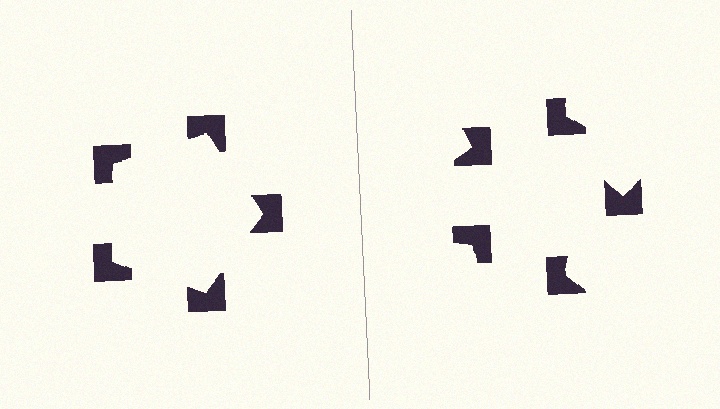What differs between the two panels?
The notched squares are positioned identically on both sides; only the wedge orientations differ. On the left they align to a pentagon; on the right they are misaligned.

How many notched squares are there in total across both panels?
10 — 5 on each side.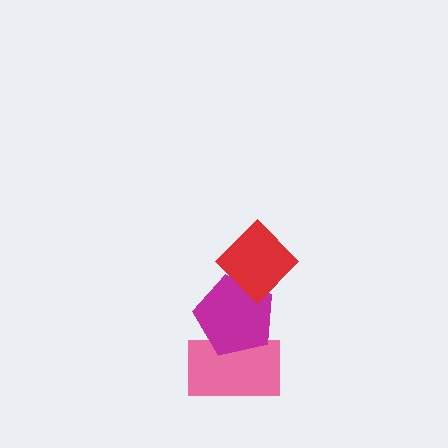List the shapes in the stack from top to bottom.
From top to bottom: the red diamond, the magenta pentagon, the pink rectangle.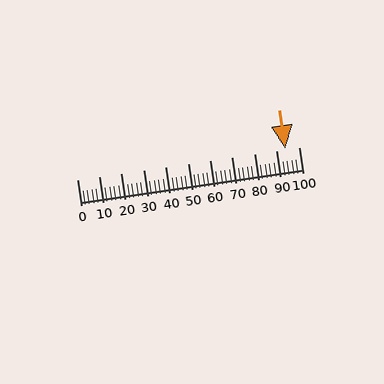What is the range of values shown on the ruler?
The ruler shows values from 0 to 100.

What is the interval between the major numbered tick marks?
The major tick marks are spaced 10 units apart.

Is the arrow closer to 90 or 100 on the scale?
The arrow is closer to 90.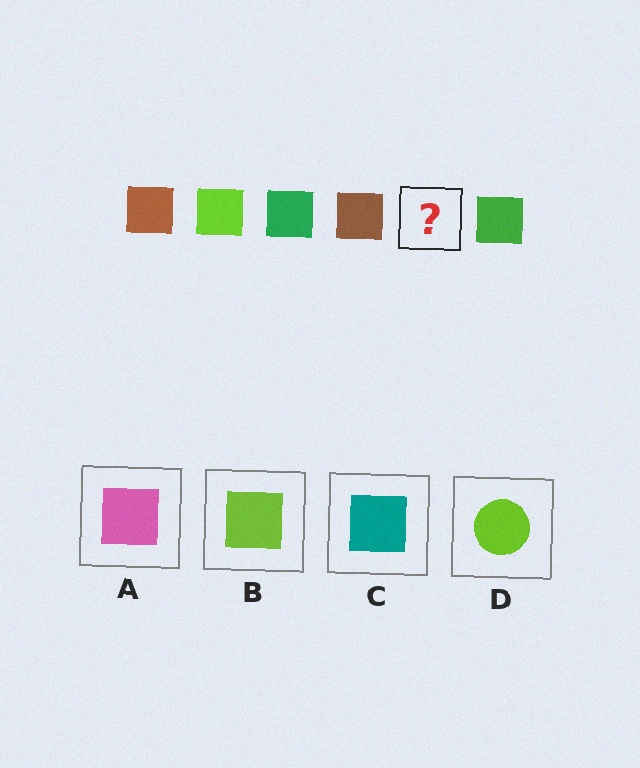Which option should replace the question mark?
Option B.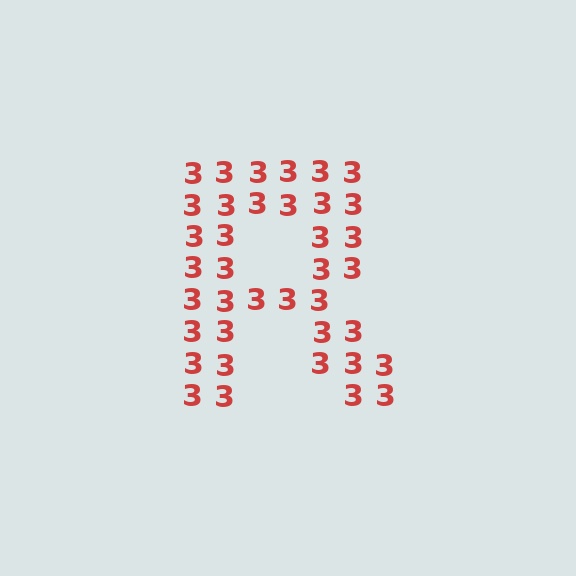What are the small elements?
The small elements are digit 3's.